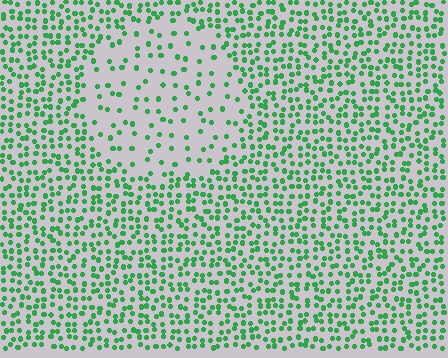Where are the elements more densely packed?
The elements are more densely packed outside the circle boundary.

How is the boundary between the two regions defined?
The boundary is defined by a change in element density (approximately 2.6x ratio). All elements are the same color, size, and shape.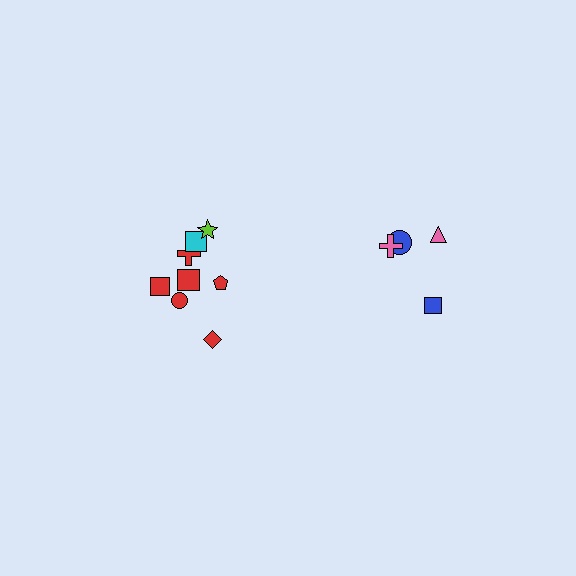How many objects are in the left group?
There are 8 objects.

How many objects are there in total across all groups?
There are 12 objects.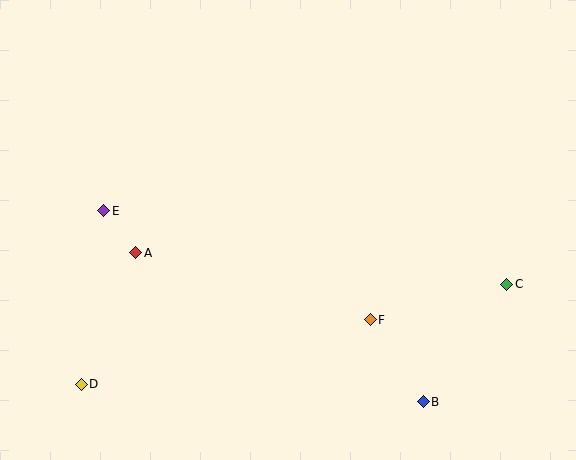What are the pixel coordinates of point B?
Point B is at (423, 402).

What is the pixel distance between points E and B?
The distance between E and B is 372 pixels.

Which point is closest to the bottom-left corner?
Point D is closest to the bottom-left corner.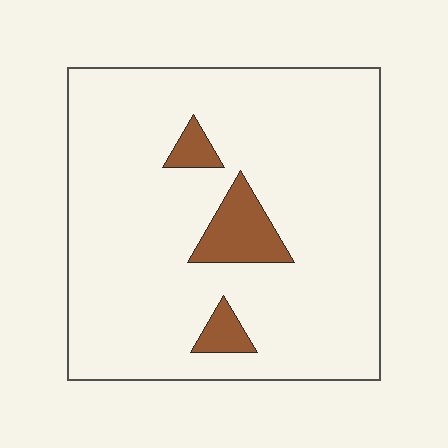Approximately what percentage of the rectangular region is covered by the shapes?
Approximately 10%.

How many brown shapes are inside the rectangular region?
3.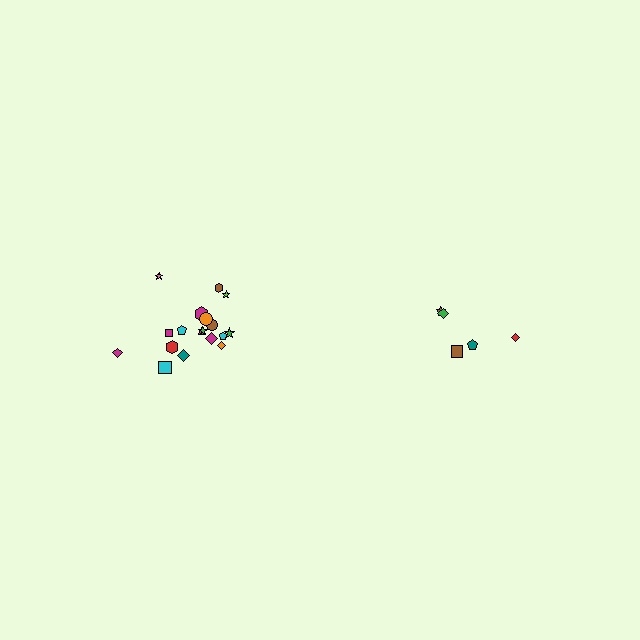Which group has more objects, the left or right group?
The left group.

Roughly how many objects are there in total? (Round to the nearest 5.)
Roughly 25 objects in total.